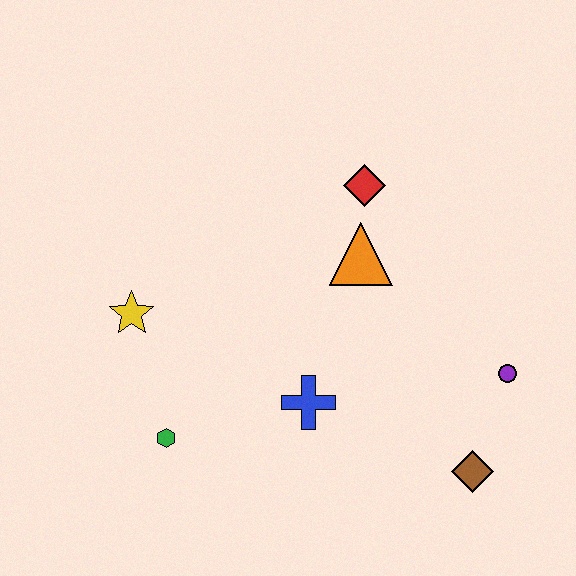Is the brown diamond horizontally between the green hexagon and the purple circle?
Yes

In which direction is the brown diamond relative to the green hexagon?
The brown diamond is to the right of the green hexagon.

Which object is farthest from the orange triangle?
The green hexagon is farthest from the orange triangle.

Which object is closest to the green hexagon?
The yellow star is closest to the green hexagon.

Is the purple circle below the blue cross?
No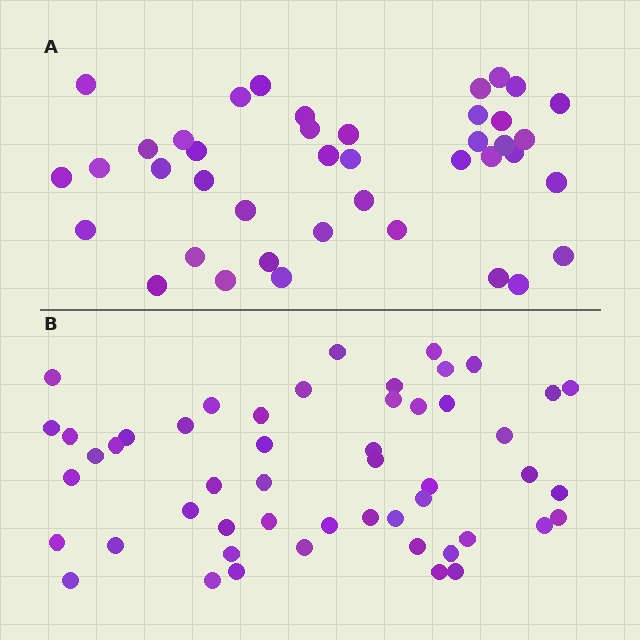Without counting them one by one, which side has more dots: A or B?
Region B (the bottom region) has more dots.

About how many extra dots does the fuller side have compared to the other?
Region B has roughly 10 or so more dots than region A.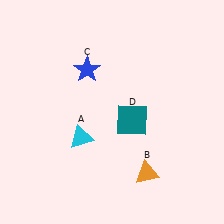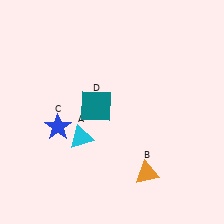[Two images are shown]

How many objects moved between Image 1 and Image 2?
2 objects moved between the two images.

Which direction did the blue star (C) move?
The blue star (C) moved down.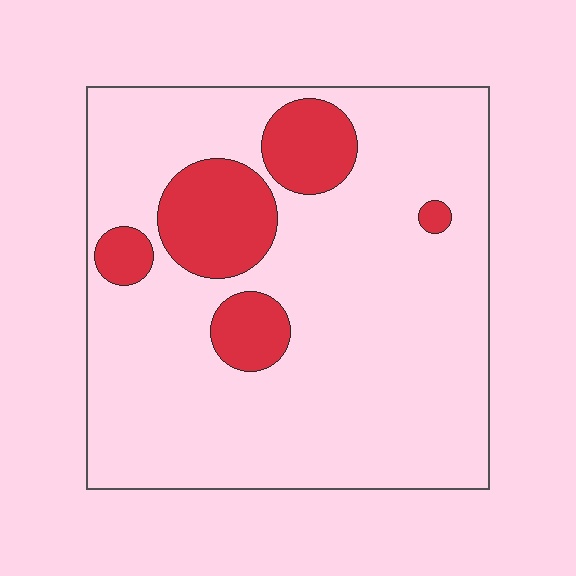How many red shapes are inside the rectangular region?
5.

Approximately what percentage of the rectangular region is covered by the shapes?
Approximately 15%.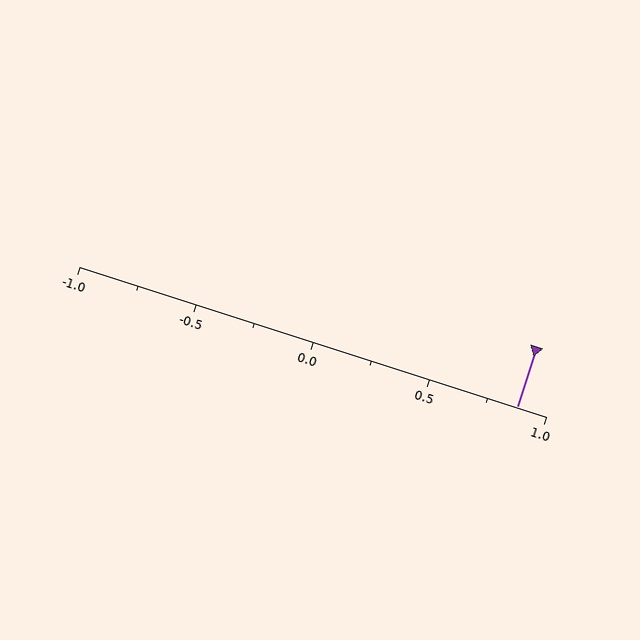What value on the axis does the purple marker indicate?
The marker indicates approximately 0.88.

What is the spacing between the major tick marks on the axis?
The major ticks are spaced 0.5 apart.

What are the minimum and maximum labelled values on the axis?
The axis runs from -1.0 to 1.0.